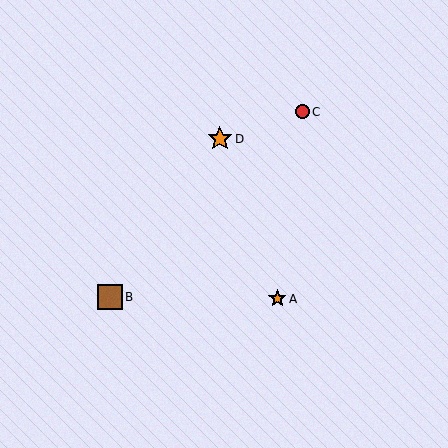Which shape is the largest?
The brown square (labeled B) is the largest.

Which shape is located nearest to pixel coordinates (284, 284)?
The orange star (labeled A) at (277, 299) is nearest to that location.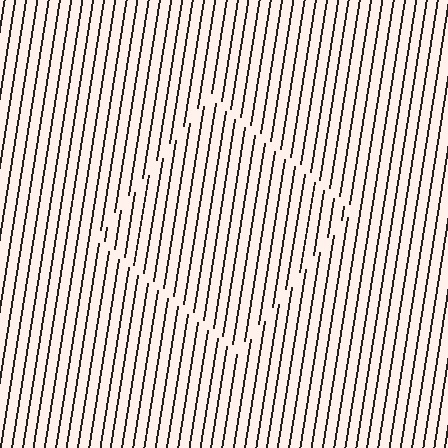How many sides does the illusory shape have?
4 sides — the line-ends trace a square.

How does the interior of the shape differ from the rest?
The interior of the shape contains the same grating, shifted by half a period — the contour is defined by the phase discontinuity where line-ends from the inner and outer gratings abut.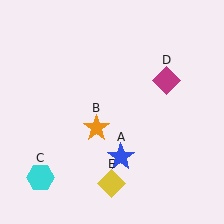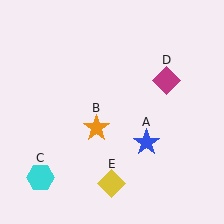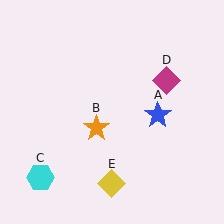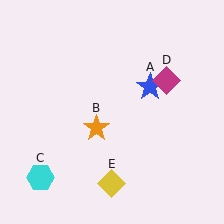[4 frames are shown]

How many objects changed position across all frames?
1 object changed position: blue star (object A).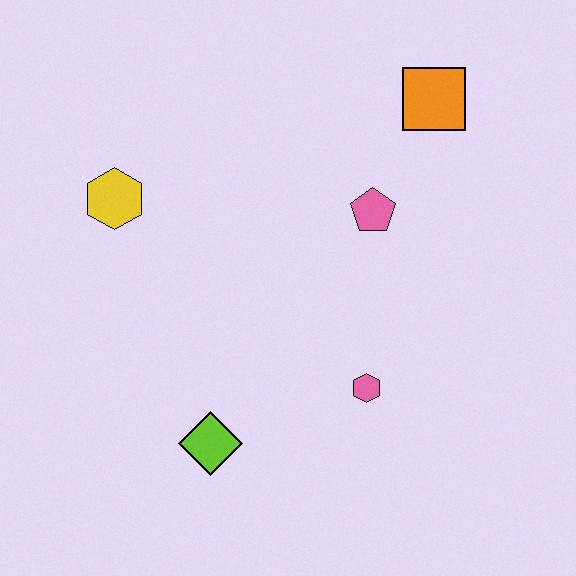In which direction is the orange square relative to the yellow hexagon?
The orange square is to the right of the yellow hexagon.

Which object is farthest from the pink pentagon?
The lime diamond is farthest from the pink pentagon.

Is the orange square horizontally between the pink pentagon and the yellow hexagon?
No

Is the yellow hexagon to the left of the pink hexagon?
Yes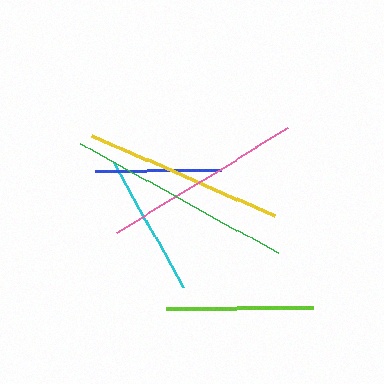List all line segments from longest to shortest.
From longest to shortest: green, pink, yellow, lime, cyan, blue.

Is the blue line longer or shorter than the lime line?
The lime line is longer than the blue line.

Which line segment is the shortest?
The blue line is the shortest at approximately 126 pixels.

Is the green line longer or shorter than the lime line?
The green line is longer than the lime line.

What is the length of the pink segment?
The pink segment is approximately 200 pixels long.